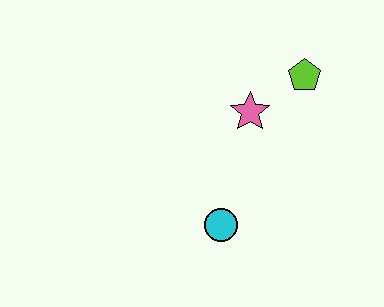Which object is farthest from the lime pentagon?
The cyan circle is farthest from the lime pentagon.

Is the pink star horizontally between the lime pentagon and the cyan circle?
Yes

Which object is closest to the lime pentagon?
The pink star is closest to the lime pentagon.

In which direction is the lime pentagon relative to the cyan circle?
The lime pentagon is above the cyan circle.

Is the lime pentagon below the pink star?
No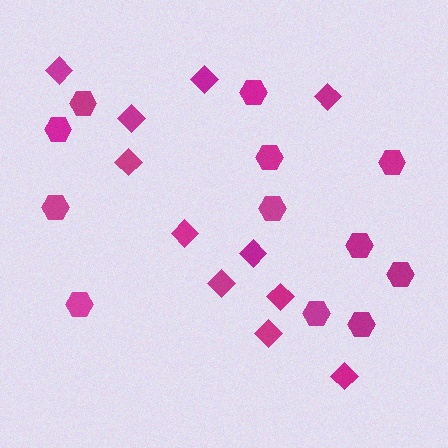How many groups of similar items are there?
There are 2 groups: one group of hexagons (12) and one group of diamonds (11).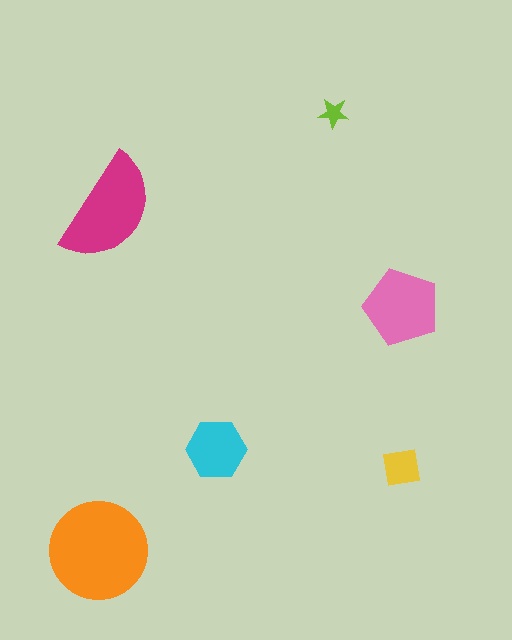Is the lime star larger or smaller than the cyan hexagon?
Smaller.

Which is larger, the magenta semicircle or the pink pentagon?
The magenta semicircle.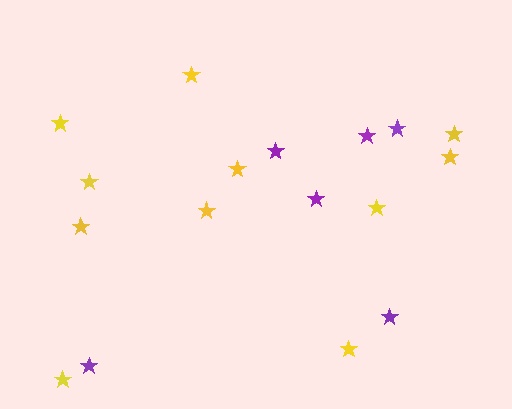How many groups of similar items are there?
There are 2 groups: one group of purple stars (6) and one group of yellow stars (11).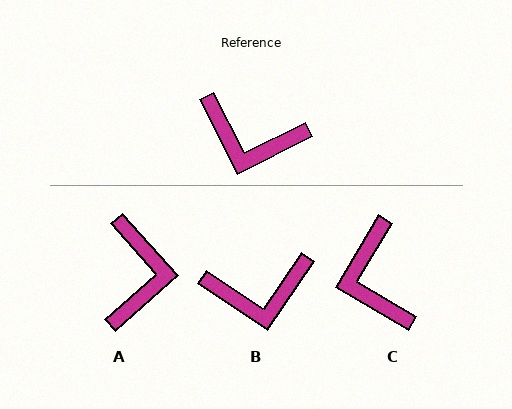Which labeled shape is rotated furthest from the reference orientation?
A, about 105 degrees away.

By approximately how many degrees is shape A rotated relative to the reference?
Approximately 105 degrees counter-clockwise.